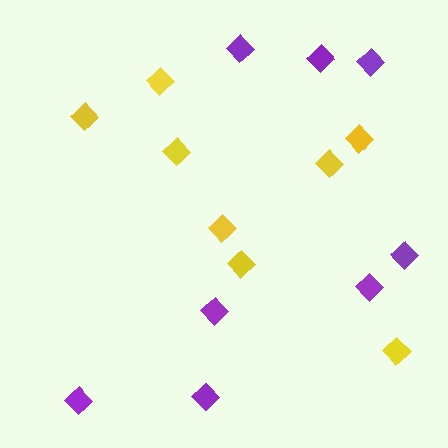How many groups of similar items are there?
There are 2 groups: one group of yellow diamonds (8) and one group of purple diamonds (8).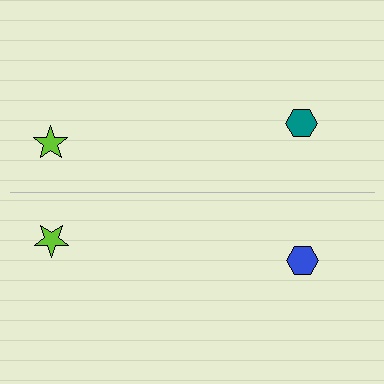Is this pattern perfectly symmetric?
No, the pattern is not perfectly symmetric. The blue hexagon on the bottom side breaks the symmetry — its mirror counterpart is teal.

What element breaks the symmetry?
The blue hexagon on the bottom side breaks the symmetry — its mirror counterpart is teal.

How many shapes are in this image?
There are 4 shapes in this image.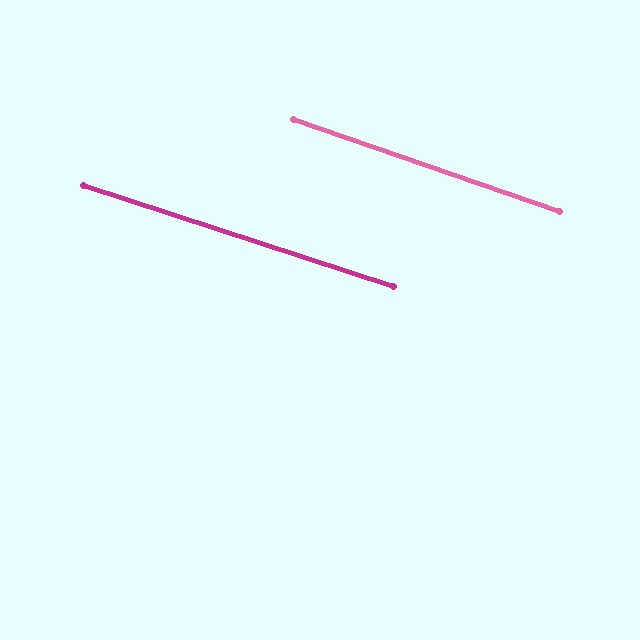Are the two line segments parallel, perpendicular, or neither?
Parallel — their directions differ by only 1.2°.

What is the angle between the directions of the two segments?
Approximately 1 degree.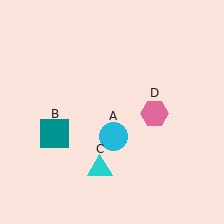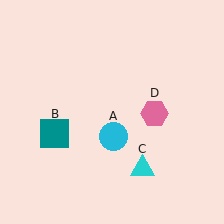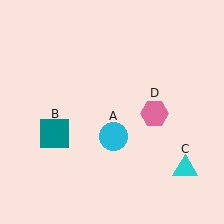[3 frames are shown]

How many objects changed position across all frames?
1 object changed position: cyan triangle (object C).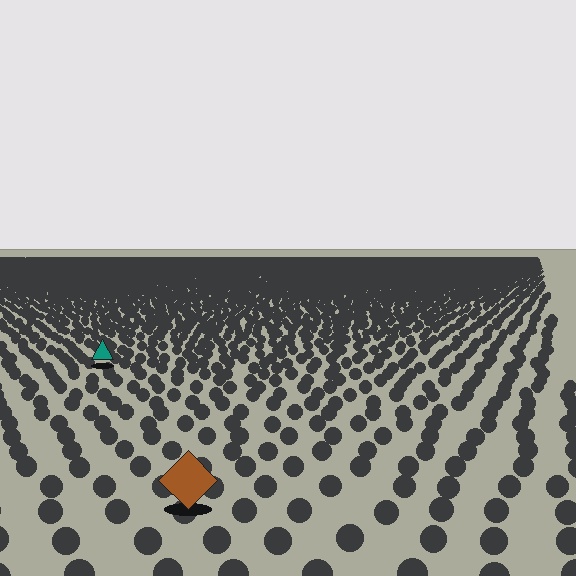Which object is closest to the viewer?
The brown diamond is closest. The texture marks near it are larger and more spread out.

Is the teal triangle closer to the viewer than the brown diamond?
No. The brown diamond is closer — you can tell from the texture gradient: the ground texture is coarser near it.